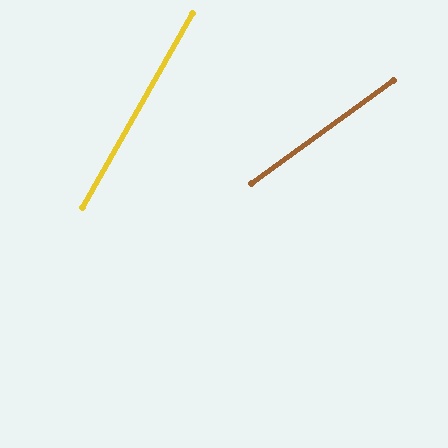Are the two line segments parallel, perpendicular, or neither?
Neither parallel nor perpendicular — they differ by about 24°.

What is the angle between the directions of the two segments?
Approximately 24 degrees.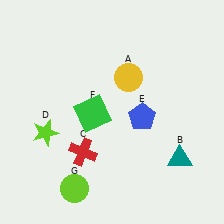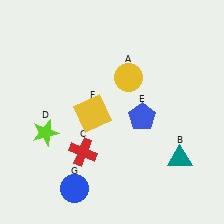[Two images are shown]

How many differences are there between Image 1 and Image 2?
There are 2 differences between the two images.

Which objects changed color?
F changed from green to yellow. G changed from lime to blue.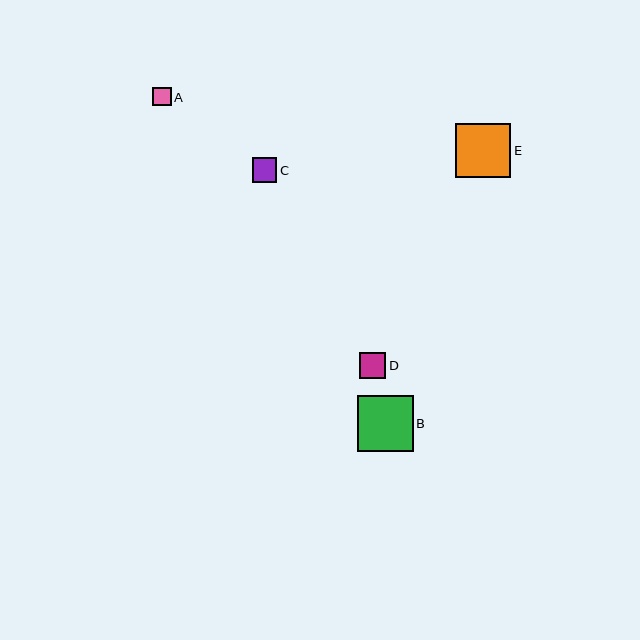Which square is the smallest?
Square A is the smallest with a size of approximately 19 pixels.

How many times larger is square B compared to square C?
Square B is approximately 2.3 times the size of square C.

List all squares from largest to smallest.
From largest to smallest: B, E, D, C, A.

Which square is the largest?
Square B is the largest with a size of approximately 56 pixels.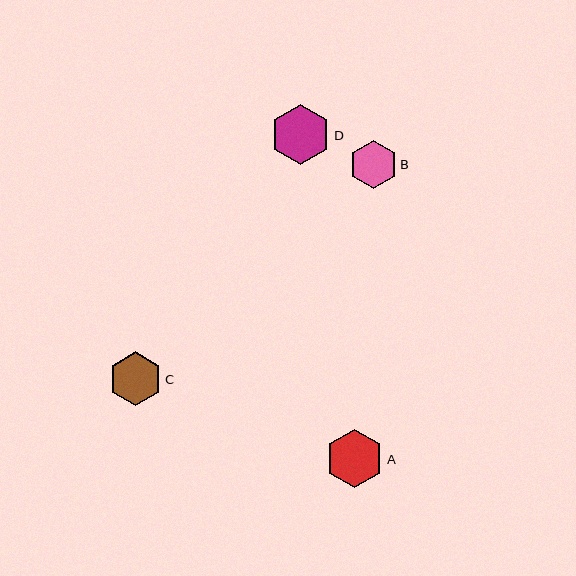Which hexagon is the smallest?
Hexagon B is the smallest with a size of approximately 48 pixels.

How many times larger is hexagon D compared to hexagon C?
Hexagon D is approximately 1.1 times the size of hexagon C.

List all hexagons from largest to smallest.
From largest to smallest: D, A, C, B.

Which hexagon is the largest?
Hexagon D is the largest with a size of approximately 60 pixels.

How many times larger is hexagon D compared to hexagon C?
Hexagon D is approximately 1.1 times the size of hexagon C.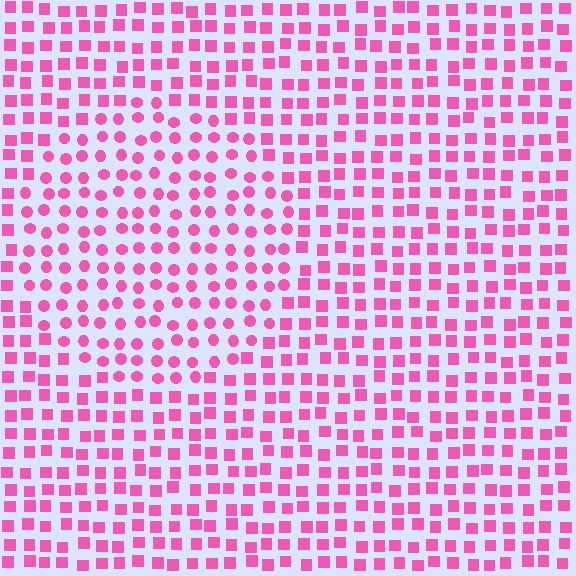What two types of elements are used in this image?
The image uses circles inside the circle region and squares outside it.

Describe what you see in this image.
The image is filled with small pink elements arranged in a uniform grid. A circle-shaped region contains circles, while the surrounding area contains squares. The boundary is defined purely by the change in element shape.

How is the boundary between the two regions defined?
The boundary is defined by a change in element shape: circles inside vs. squares outside. All elements share the same color and spacing.